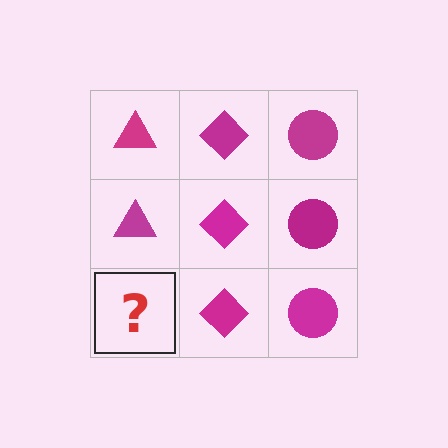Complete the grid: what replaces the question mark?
The question mark should be replaced with a magenta triangle.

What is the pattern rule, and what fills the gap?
The rule is that each column has a consistent shape. The gap should be filled with a magenta triangle.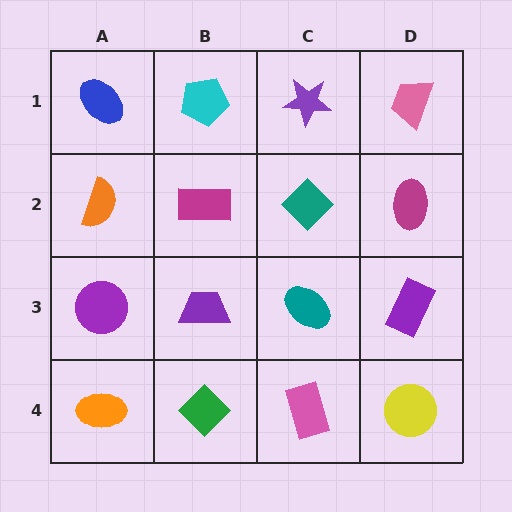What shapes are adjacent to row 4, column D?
A purple rectangle (row 3, column D), a pink rectangle (row 4, column C).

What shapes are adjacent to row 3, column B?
A magenta rectangle (row 2, column B), a green diamond (row 4, column B), a purple circle (row 3, column A), a teal ellipse (row 3, column C).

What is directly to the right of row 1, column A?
A cyan pentagon.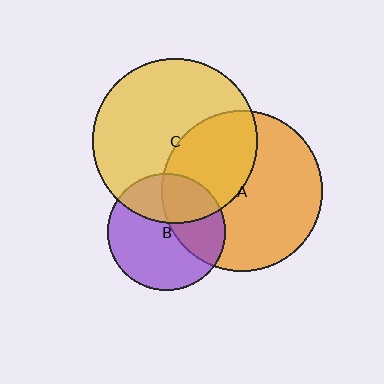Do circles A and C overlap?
Yes.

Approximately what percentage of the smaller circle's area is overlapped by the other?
Approximately 40%.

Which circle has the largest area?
Circle C (yellow).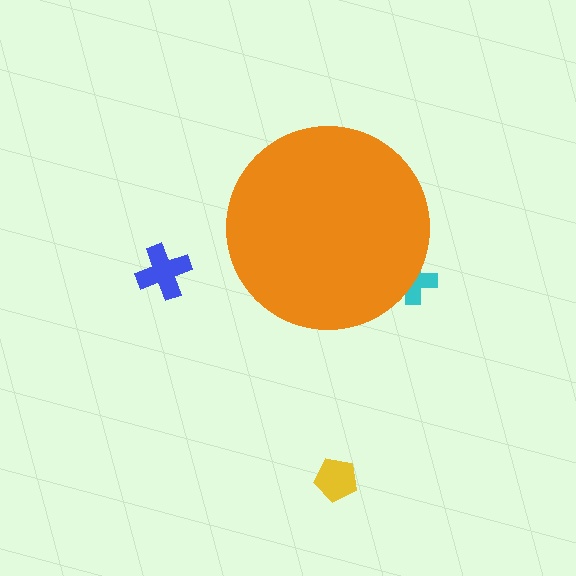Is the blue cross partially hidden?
No, the blue cross is fully visible.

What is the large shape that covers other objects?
An orange circle.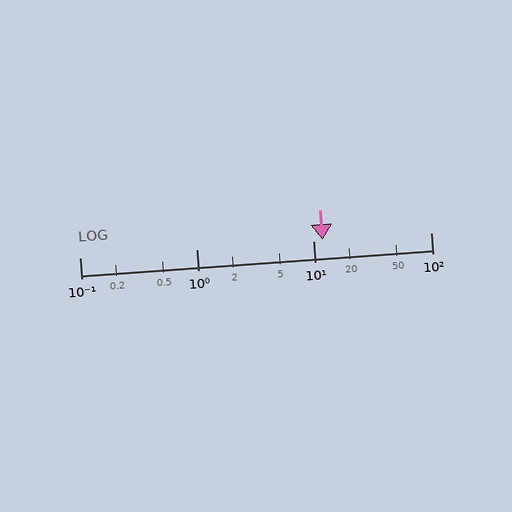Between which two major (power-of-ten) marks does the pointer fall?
The pointer is between 10 and 100.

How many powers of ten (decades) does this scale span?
The scale spans 3 decades, from 0.1 to 100.